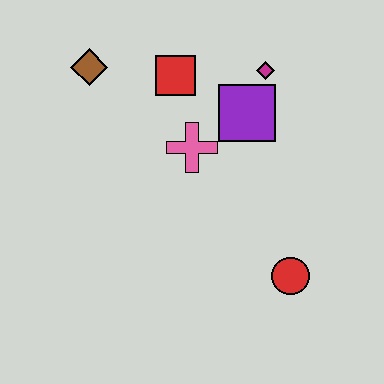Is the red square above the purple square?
Yes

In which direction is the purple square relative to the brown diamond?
The purple square is to the right of the brown diamond.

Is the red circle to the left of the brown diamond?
No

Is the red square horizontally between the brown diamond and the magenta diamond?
Yes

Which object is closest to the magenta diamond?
The purple square is closest to the magenta diamond.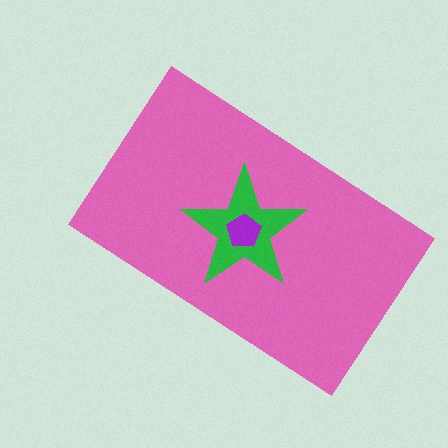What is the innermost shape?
The purple pentagon.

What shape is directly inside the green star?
The purple pentagon.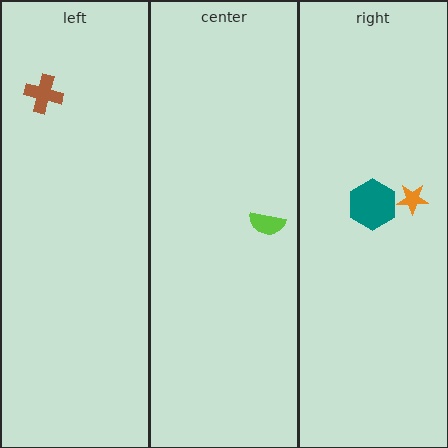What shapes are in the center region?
The lime semicircle.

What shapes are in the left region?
The brown cross.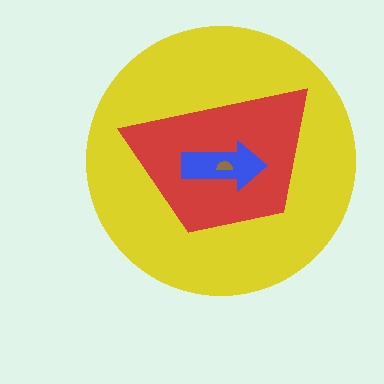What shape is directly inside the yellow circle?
The red trapezoid.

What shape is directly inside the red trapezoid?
The blue arrow.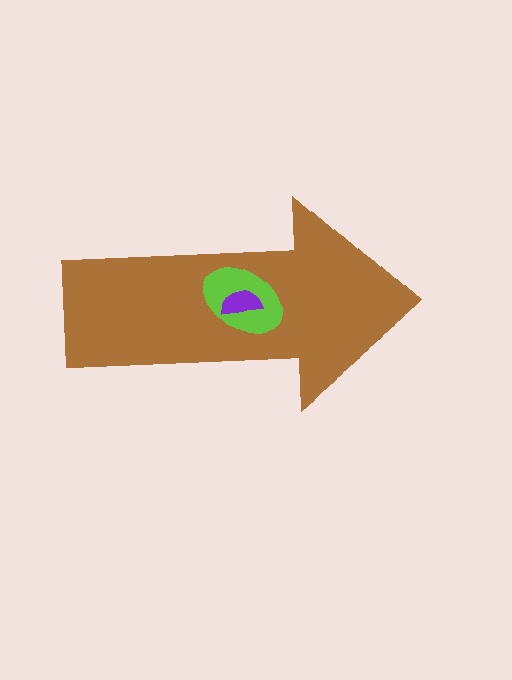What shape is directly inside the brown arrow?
The lime ellipse.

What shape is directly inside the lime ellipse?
The purple semicircle.